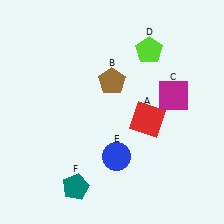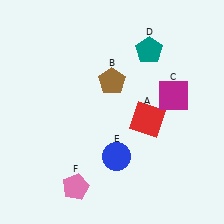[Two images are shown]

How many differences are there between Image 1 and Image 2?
There are 2 differences between the two images.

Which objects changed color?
D changed from lime to teal. F changed from teal to pink.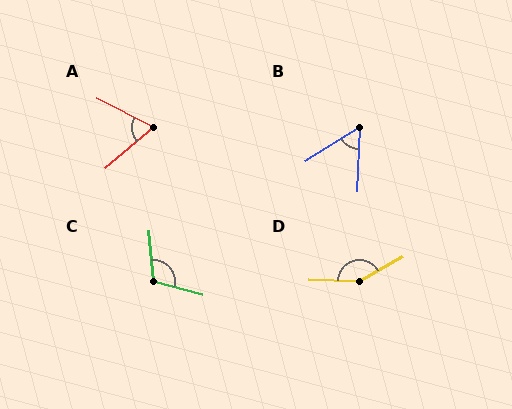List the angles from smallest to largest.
B (55°), A (68°), C (109°), D (148°).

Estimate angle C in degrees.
Approximately 109 degrees.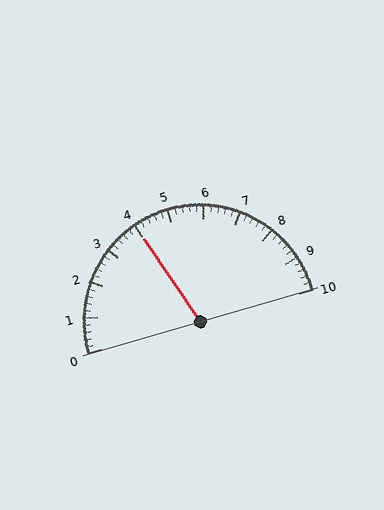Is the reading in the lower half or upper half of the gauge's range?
The reading is in the lower half of the range (0 to 10).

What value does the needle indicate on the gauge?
The needle indicates approximately 4.0.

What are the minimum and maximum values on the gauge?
The gauge ranges from 0 to 10.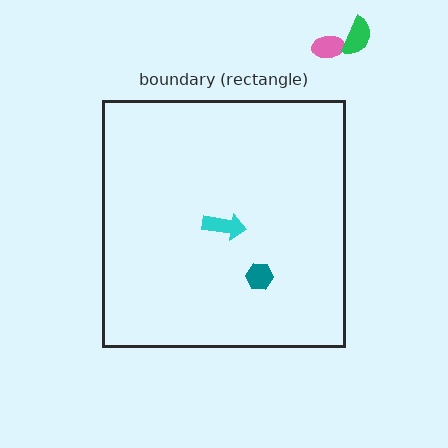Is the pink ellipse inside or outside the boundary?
Outside.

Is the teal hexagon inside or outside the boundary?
Inside.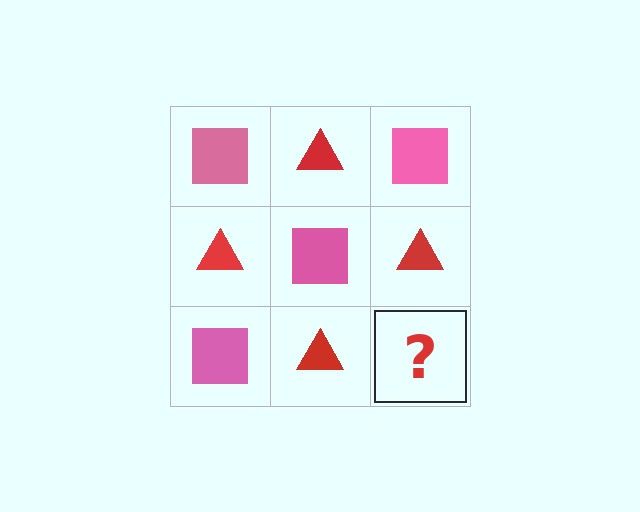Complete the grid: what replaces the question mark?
The question mark should be replaced with a pink square.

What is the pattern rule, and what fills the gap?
The rule is that it alternates pink square and red triangle in a checkerboard pattern. The gap should be filled with a pink square.